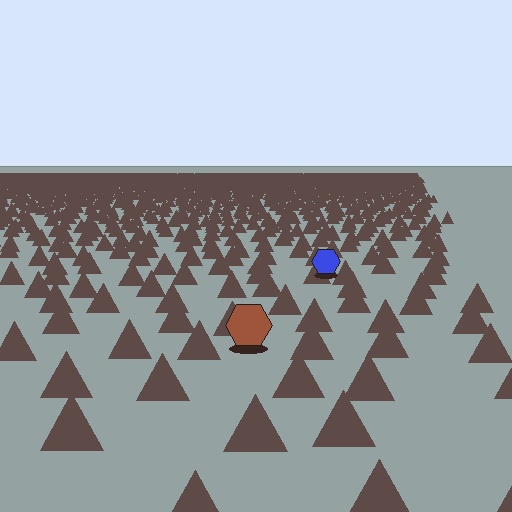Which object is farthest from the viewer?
The blue hexagon is farthest from the viewer. It appears smaller and the ground texture around it is denser.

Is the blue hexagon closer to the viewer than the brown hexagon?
No. The brown hexagon is closer — you can tell from the texture gradient: the ground texture is coarser near it.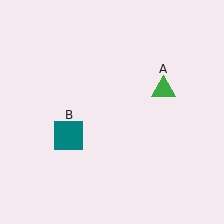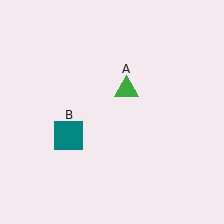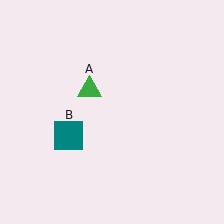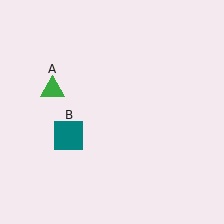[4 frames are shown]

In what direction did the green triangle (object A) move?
The green triangle (object A) moved left.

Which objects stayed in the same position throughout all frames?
Teal square (object B) remained stationary.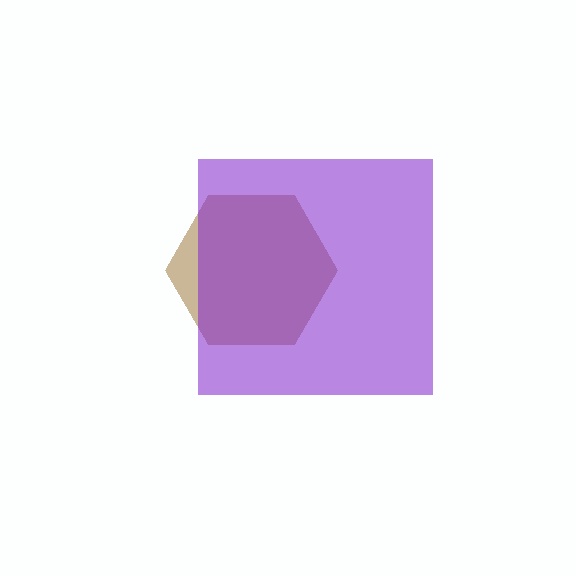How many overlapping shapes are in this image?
There are 2 overlapping shapes in the image.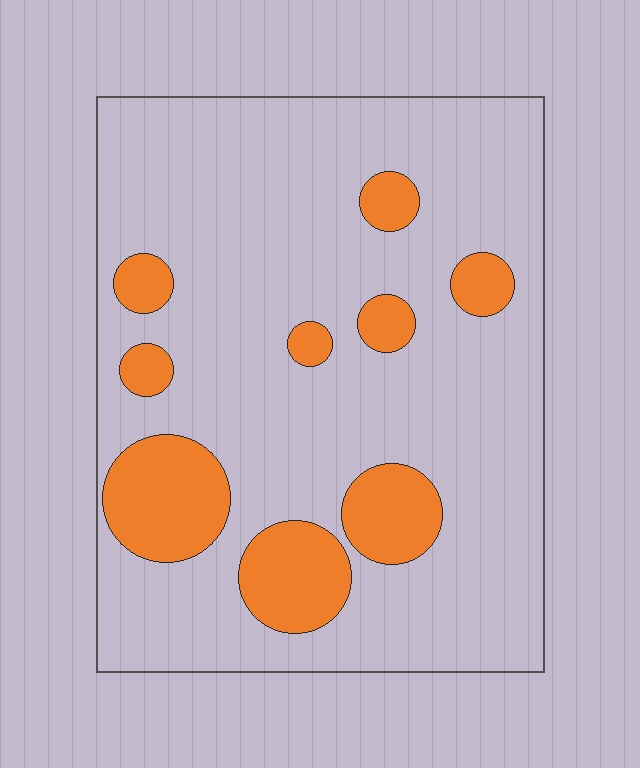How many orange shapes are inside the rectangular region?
9.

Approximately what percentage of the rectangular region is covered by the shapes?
Approximately 20%.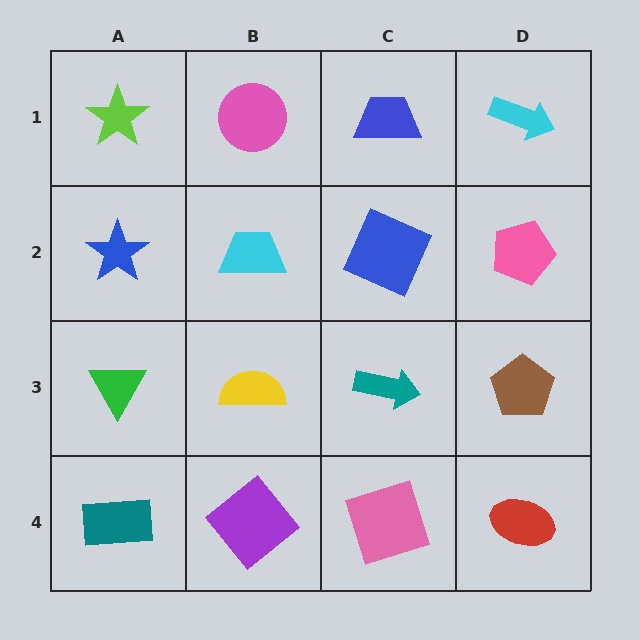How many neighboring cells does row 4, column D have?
2.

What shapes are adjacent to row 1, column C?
A blue square (row 2, column C), a pink circle (row 1, column B), a cyan arrow (row 1, column D).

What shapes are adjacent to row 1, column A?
A blue star (row 2, column A), a pink circle (row 1, column B).